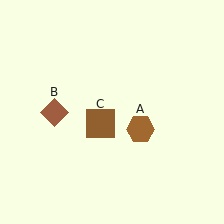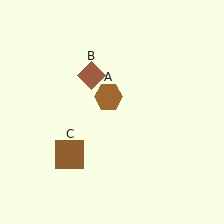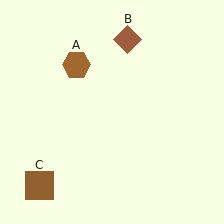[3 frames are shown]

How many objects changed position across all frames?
3 objects changed position: brown hexagon (object A), brown diamond (object B), brown square (object C).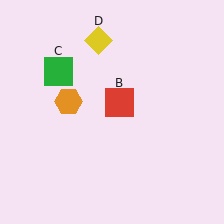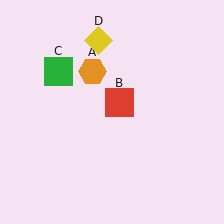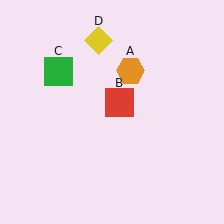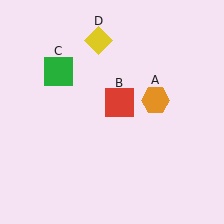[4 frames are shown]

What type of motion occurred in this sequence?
The orange hexagon (object A) rotated clockwise around the center of the scene.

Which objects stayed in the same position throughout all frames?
Red square (object B) and green square (object C) and yellow diamond (object D) remained stationary.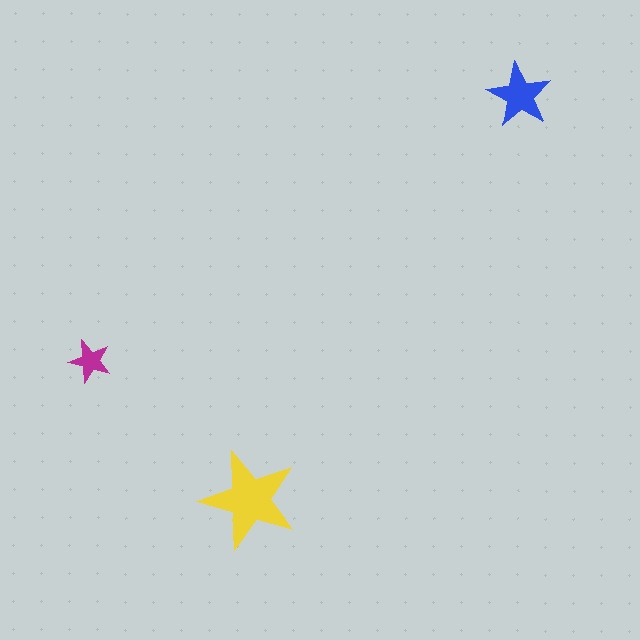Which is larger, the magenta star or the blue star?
The blue one.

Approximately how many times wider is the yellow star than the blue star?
About 1.5 times wider.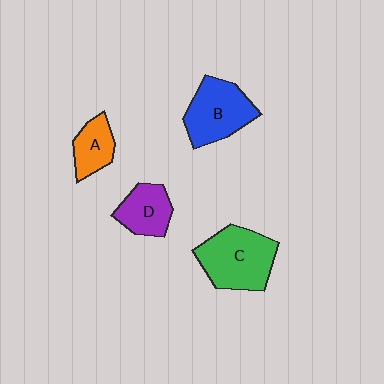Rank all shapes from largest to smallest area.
From largest to smallest: C (green), B (blue), D (purple), A (orange).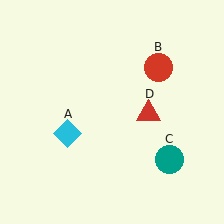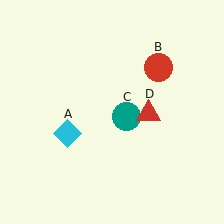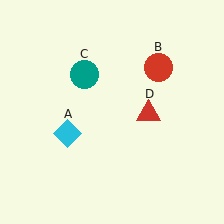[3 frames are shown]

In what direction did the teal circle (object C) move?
The teal circle (object C) moved up and to the left.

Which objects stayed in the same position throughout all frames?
Cyan diamond (object A) and red circle (object B) and red triangle (object D) remained stationary.